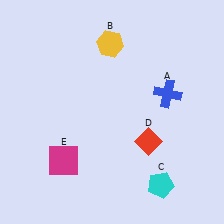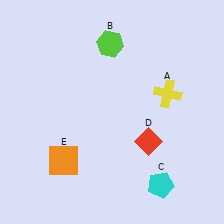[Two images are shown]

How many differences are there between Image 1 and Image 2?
There are 3 differences between the two images.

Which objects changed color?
A changed from blue to yellow. B changed from yellow to lime. E changed from magenta to orange.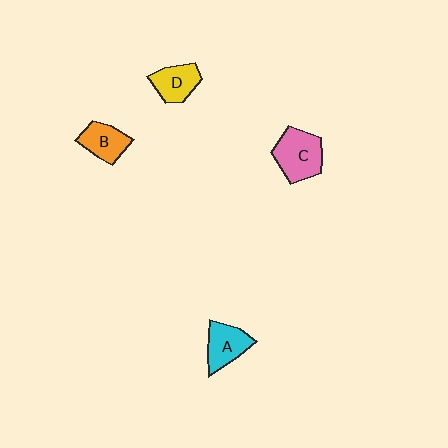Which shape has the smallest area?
Shape B (orange).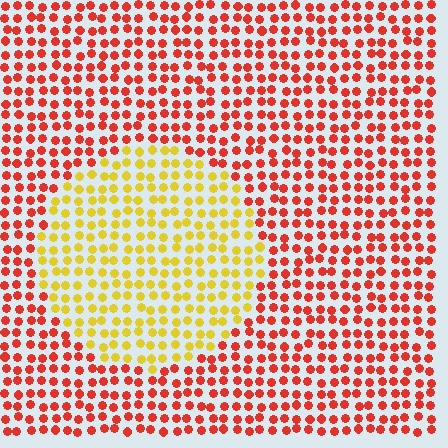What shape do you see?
I see a circle.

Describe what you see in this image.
The image is filled with small red elements in a uniform arrangement. A circle-shaped region is visible where the elements are tinted to a slightly different hue, forming a subtle color boundary.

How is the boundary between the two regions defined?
The boundary is defined purely by a slight shift in hue (about 52 degrees). Spacing, size, and orientation are identical on both sides.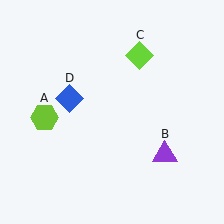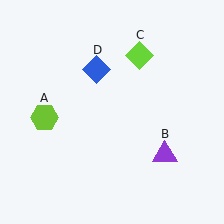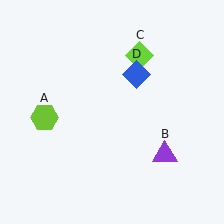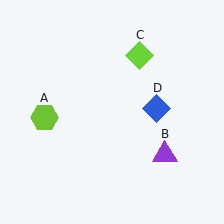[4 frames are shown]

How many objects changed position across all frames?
1 object changed position: blue diamond (object D).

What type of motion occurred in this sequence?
The blue diamond (object D) rotated clockwise around the center of the scene.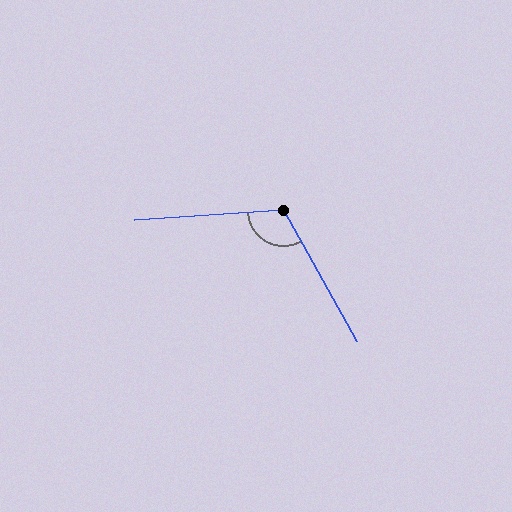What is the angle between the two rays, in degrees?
Approximately 115 degrees.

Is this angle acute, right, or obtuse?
It is obtuse.